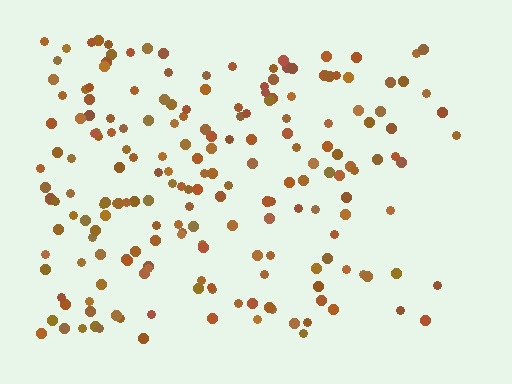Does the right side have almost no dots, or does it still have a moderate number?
Still a moderate number, just noticeably fewer than the left.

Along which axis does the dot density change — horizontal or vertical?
Horizontal.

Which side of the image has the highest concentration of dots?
The left.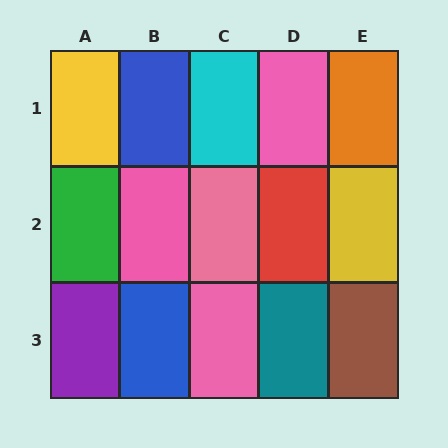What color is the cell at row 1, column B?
Blue.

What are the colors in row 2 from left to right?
Green, pink, pink, red, yellow.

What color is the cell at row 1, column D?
Pink.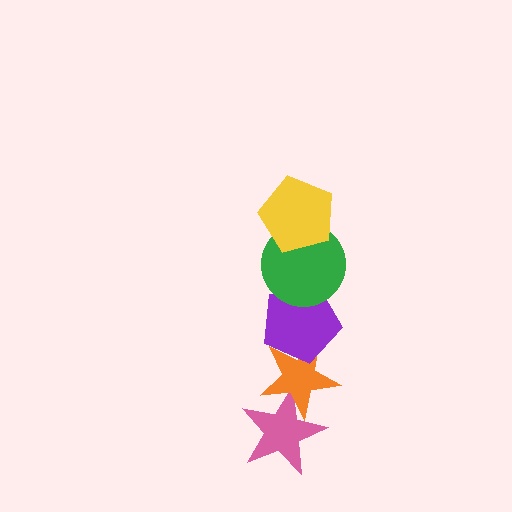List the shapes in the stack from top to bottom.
From top to bottom: the yellow pentagon, the green circle, the purple pentagon, the orange star, the pink star.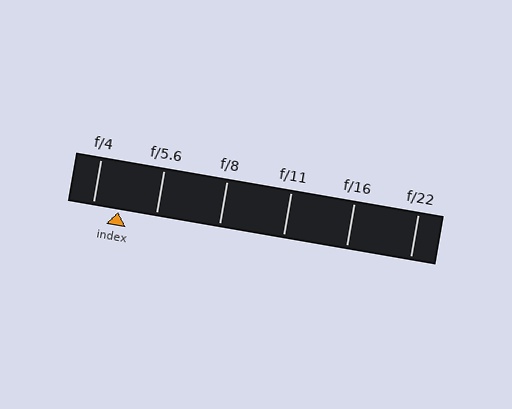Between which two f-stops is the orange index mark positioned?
The index mark is between f/4 and f/5.6.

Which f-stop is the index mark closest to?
The index mark is closest to f/4.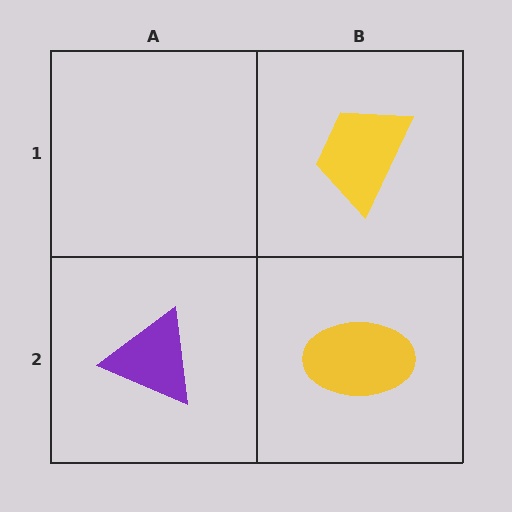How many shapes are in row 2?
2 shapes.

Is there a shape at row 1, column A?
No, that cell is empty.